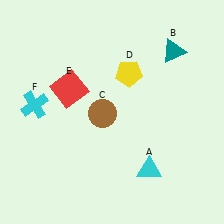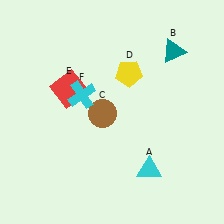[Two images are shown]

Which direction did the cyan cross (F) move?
The cyan cross (F) moved right.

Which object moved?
The cyan cross (F) moved right.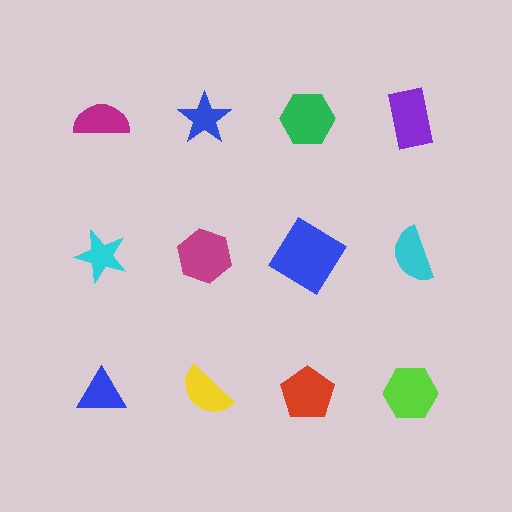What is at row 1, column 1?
A magenta semicircle.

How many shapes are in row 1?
4 shapes.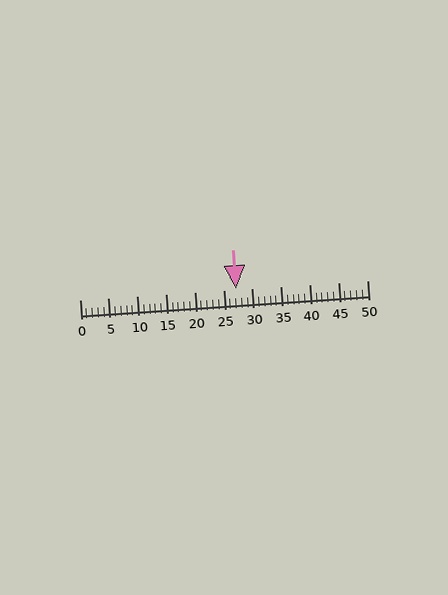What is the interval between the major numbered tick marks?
The major tick marks are spaced 5 units apart.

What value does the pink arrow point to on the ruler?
The pink arrow points to approximately 27.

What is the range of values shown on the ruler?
The ruler shows values from 0 to 50.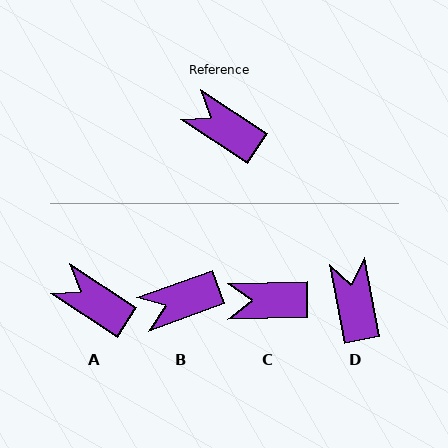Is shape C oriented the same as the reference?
No, it is off by about 34 degrees.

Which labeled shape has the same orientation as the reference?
A.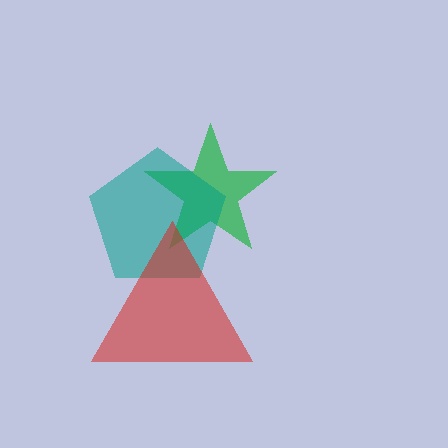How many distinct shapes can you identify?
There are 3 distinct shapes: a green star, a teal pentagon, a red triangle.